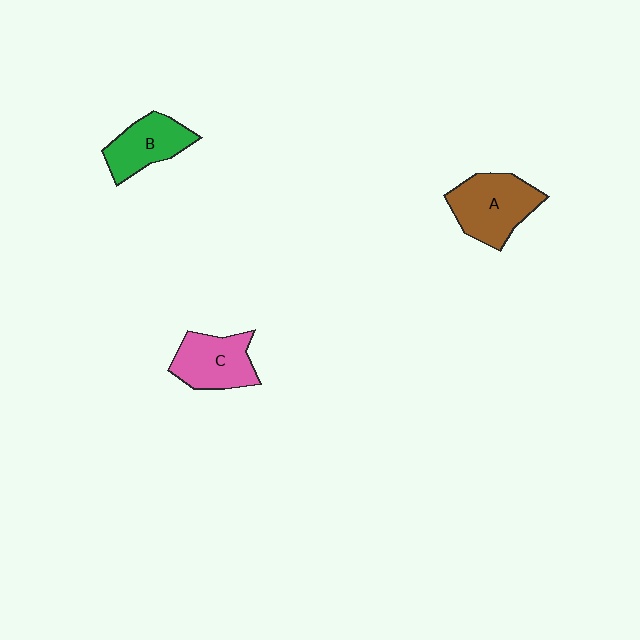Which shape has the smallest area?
Shape B (green).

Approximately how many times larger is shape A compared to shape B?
Approximately 1.3 times.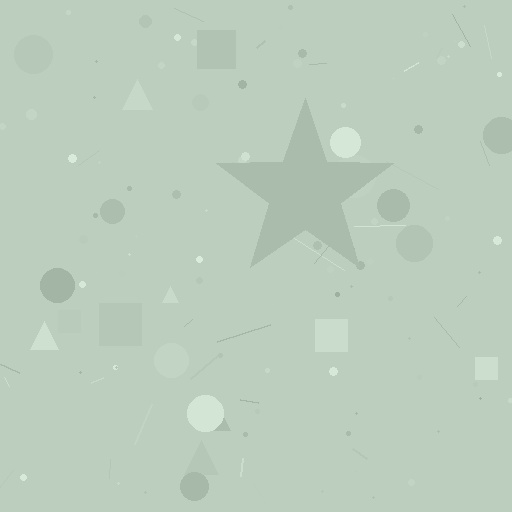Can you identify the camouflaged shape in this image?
The camouflaged shape is a star.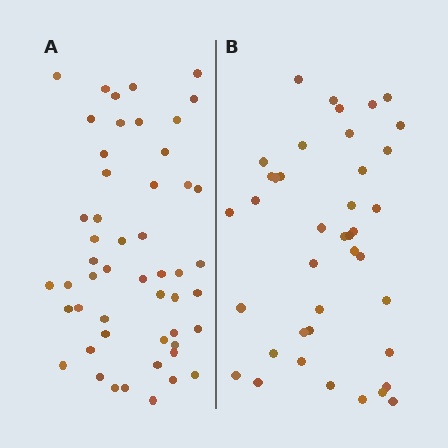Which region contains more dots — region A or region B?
Region A (the left region) has more dots.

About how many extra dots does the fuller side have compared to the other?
Region A has roughly 12 or so more dots than region B.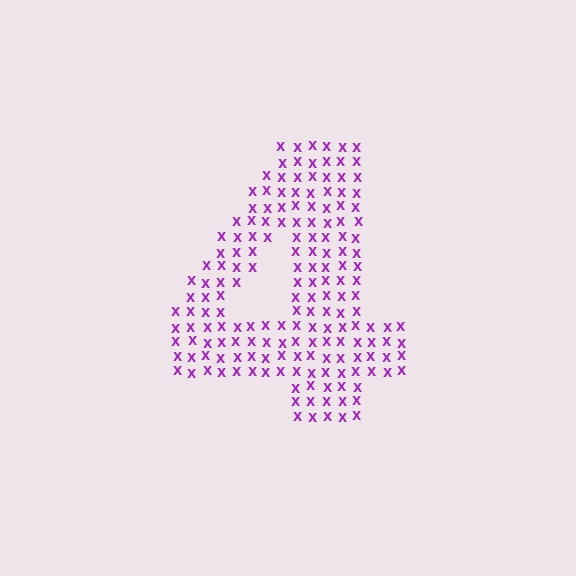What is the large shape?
The large shape is the digit 4.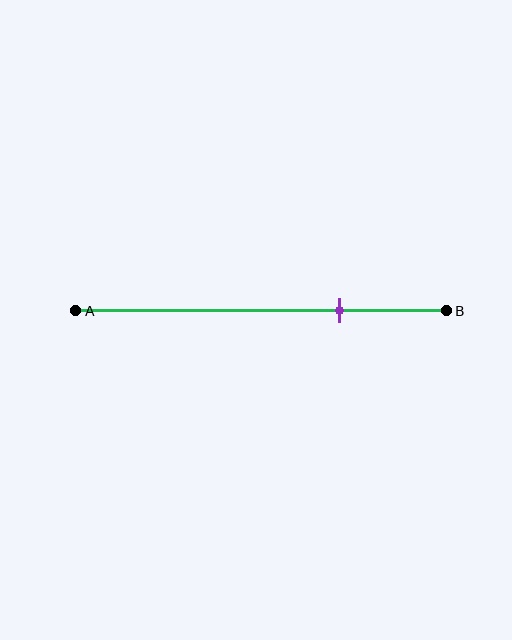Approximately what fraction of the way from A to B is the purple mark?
The purple mark is approximately 70% of the way from A to B.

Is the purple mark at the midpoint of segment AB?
No, the mark is at about 70% from A, not at the 50% midpoint.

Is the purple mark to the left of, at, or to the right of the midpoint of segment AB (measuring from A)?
The purple mark is to the right of the midpoint of segment AB.